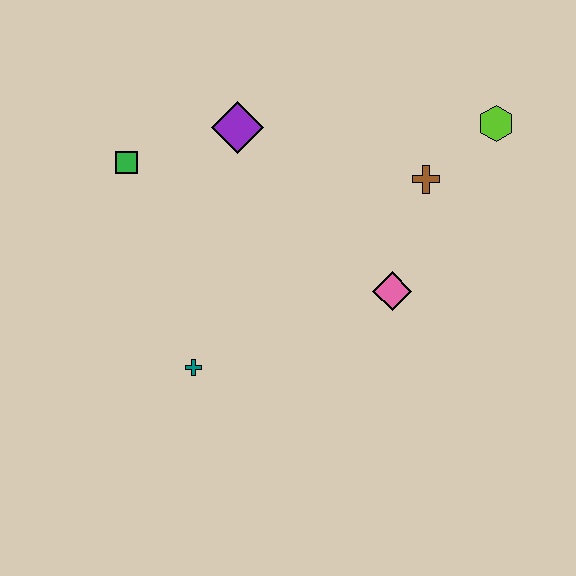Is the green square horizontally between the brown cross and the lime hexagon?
No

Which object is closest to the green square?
The purple diamond is closest to the green square.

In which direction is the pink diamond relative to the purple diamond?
The pink diamond is below the purple diamond.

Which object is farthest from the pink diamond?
The green square is farthest from the pink diamond.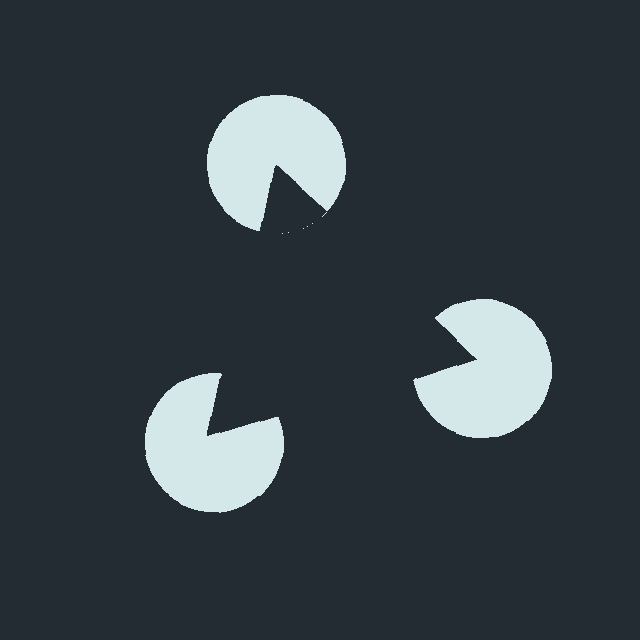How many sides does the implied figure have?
3 sides.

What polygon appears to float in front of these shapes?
An illusory triangle — its edges are inferred from the aligned wedge cuts in the pac-man discs, not physically drawn.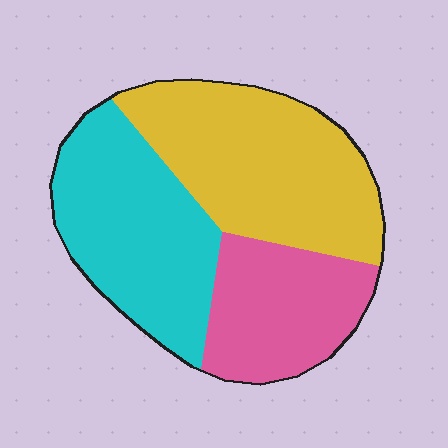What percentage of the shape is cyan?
Cyan takes up about one third (1/3) of the shape.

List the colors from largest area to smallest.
From largest to smallest: yellow, cyan, pink.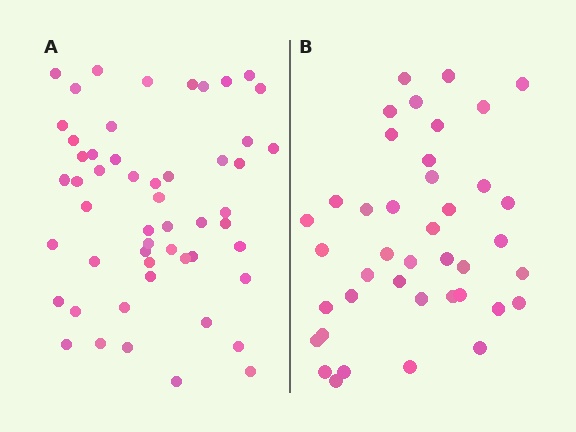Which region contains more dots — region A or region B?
Region A (the left region) has more dots.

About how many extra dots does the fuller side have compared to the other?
Region A has roughly 12 or so more dots than region B.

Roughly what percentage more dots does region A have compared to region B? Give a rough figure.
About 30% more.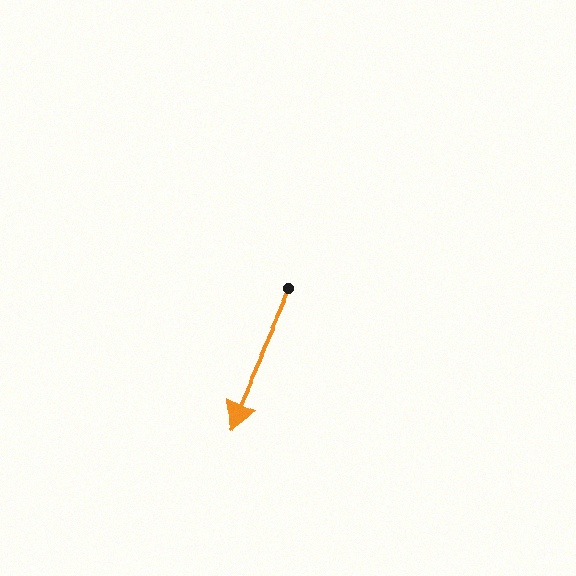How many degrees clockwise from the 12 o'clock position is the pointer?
Approximately 204 degrees.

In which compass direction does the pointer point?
Southwest.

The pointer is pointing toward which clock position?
Roughly 7 o'clock.